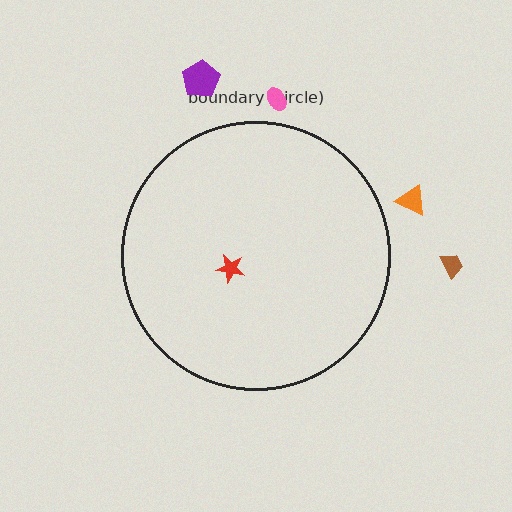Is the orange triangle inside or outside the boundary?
Outside.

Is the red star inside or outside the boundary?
Inside.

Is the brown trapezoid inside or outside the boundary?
Outside.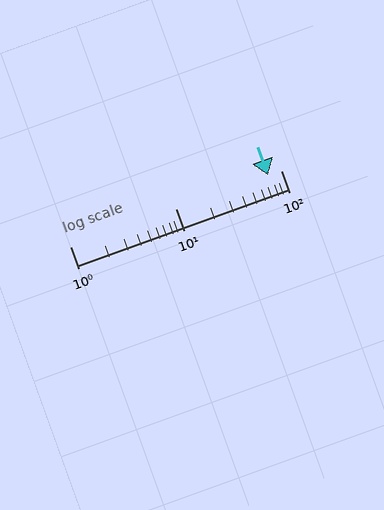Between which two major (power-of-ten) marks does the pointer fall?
The pointer is between 10 and 100.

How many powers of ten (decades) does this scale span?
The scale spans 2 decades, from 1 to 100.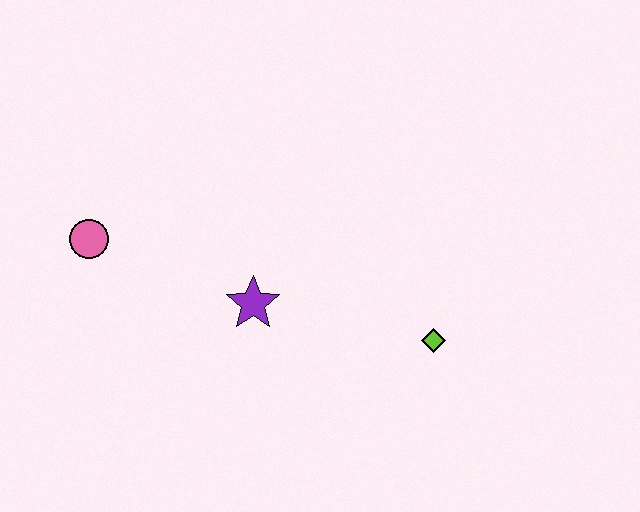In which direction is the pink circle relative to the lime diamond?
The pink circle is to the left of the lime diamond.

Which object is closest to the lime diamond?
The purple star is closest to the lime diamond.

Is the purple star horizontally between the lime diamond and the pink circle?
Yes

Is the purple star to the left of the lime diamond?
Yes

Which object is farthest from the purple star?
The lime diamond is farthest from the purple star.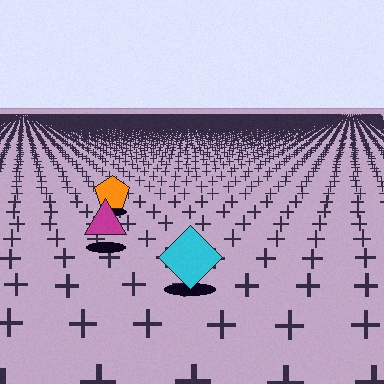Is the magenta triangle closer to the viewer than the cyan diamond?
No. The cyan diamond is closer — you can tell from the texture gradient: the ground texture is coarser near it.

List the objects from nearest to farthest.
From nearest to farthest: the cyan diamond, the magenta triangle, the orange pentagon.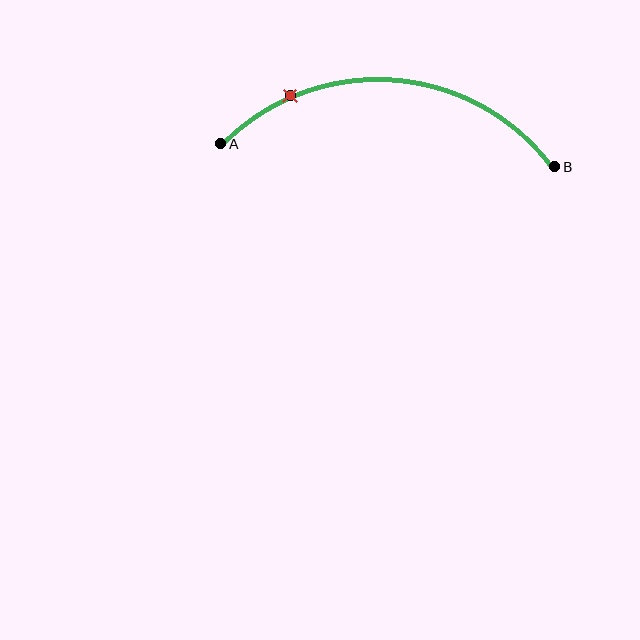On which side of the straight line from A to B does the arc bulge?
The arc bulges above the straight line connecting A and B.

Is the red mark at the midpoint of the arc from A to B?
No. The red mark lies on the arc but is closer to endpoint A. The arc midpoint would be at the point on the curve equidistant along the arc from both A and B.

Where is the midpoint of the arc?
The arc midpoint is the point on the curve farthest from the straight line joining A and B. It sits above that line.